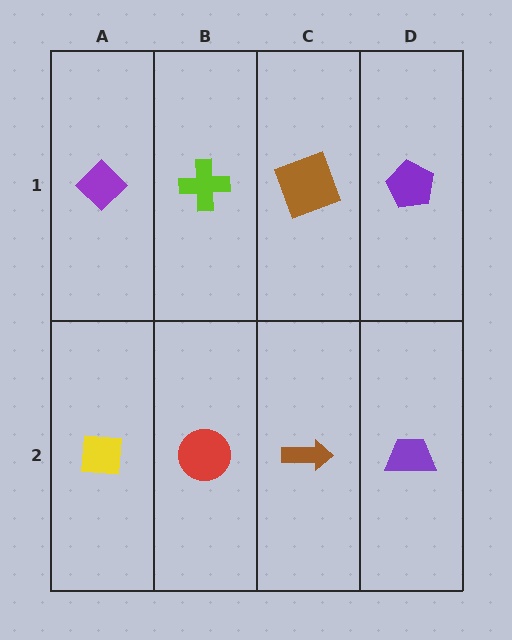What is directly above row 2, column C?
A brown square.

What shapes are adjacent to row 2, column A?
A purple diamond (row 1, column A), a red circle (row 2, column B).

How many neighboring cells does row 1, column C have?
3.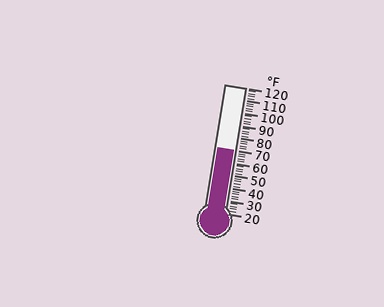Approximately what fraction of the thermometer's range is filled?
The thermometer is filled to approximately 50% of its range.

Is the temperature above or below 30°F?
The temperature is above 30°F.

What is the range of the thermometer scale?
The thermometer scale ranges from 20°F to 120°F.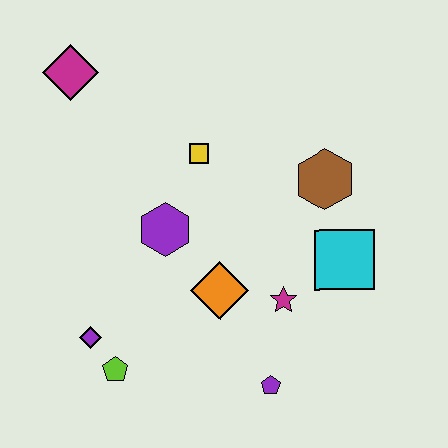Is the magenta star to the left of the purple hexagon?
No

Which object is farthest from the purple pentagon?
The magenta diamond is farthest from the purple pentagon.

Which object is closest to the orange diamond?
The magenta star is closest to the orange diamond.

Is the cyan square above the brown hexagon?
No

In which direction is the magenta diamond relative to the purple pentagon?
The magenta diamond is above the purple pentagon.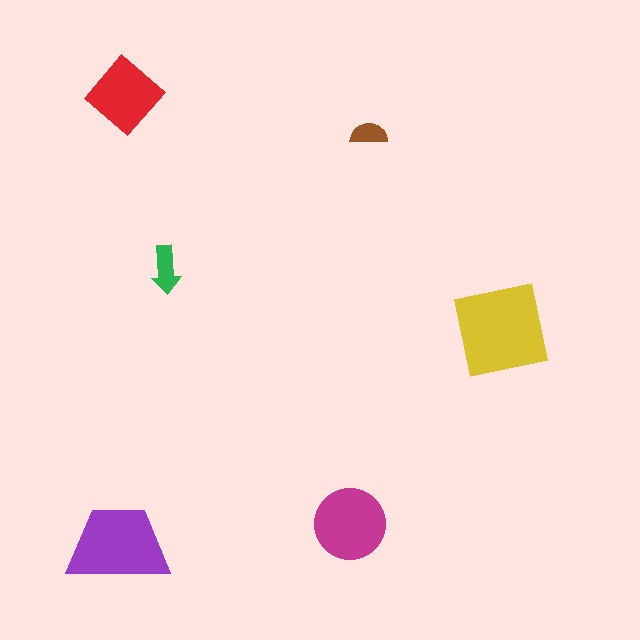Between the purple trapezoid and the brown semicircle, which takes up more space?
The purple trapezoid.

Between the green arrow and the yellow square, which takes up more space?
The yellow square.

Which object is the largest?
The yellow square.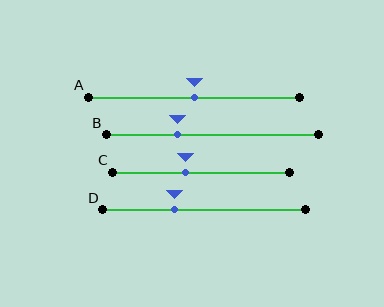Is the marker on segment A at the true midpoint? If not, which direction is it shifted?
Yes, the marker on segment A is at the true midpoint.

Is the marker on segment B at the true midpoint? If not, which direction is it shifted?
No, the marker on segment B is shifted to the left by about 16% of the segment length.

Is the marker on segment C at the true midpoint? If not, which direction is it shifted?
No, the marker on segment C is shifted to the left by about 9% of the segment length.